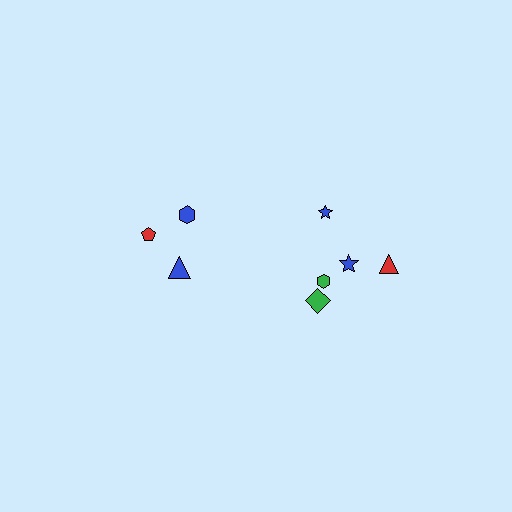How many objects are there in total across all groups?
There are 8 objects.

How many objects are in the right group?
There are 5 objects.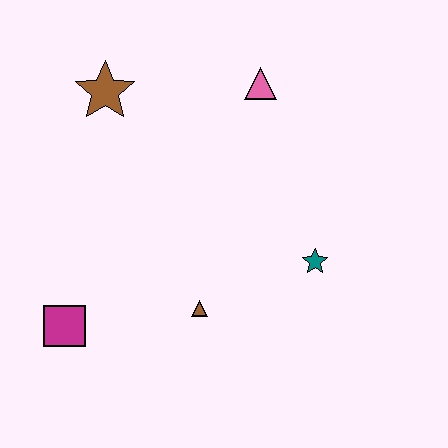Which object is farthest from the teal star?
The brown star is farthest from the teal star.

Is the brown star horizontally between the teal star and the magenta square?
Yes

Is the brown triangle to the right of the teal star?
No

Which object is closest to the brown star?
The pink triangle is closest to the brown star.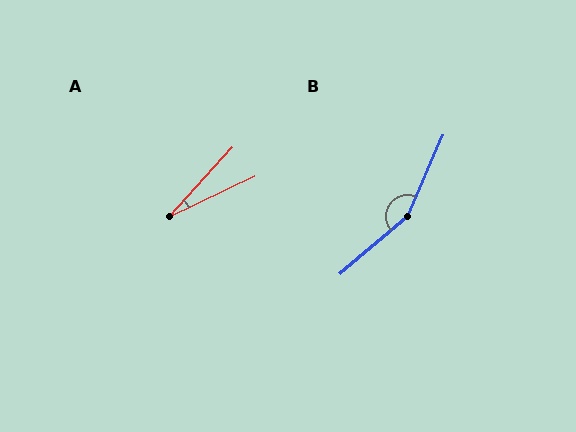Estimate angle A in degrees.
Approximately 22 degrees.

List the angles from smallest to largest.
A (22°), B (154°).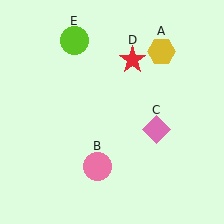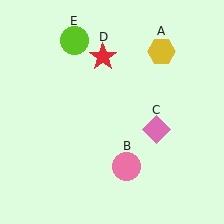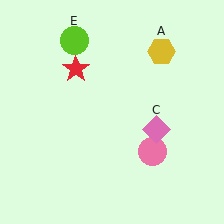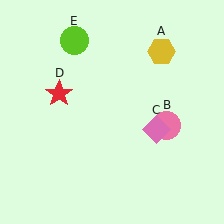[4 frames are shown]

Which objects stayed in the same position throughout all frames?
Yellow hexagon (object A) and pink diamond (object C) and lime circle (object E) remained stationary.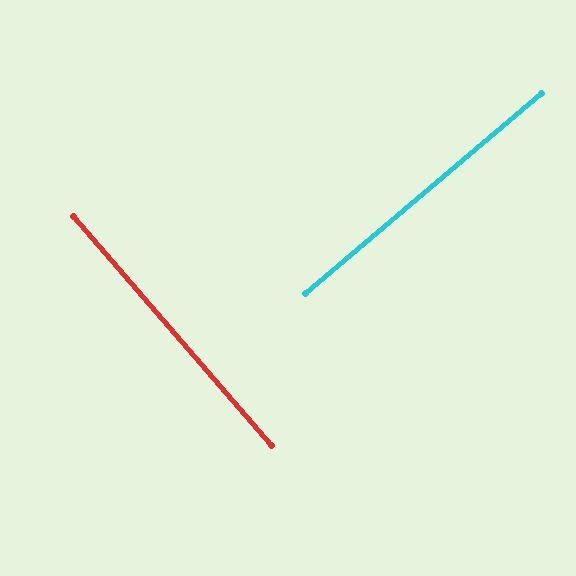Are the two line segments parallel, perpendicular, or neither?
Perpendicular — they meet at approximately 90°.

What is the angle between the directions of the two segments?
Approximately 90 degrees.